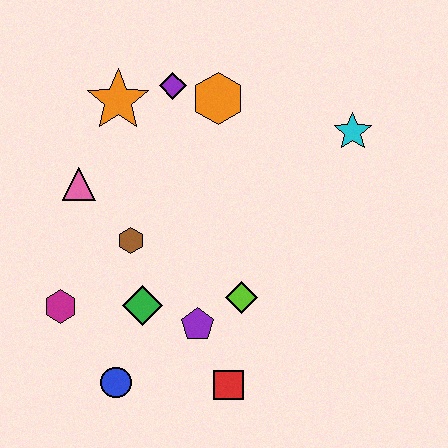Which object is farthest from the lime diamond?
The orange star is farthest from the lime diamond.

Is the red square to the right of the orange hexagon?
Yes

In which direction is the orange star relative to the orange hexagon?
The orange star is to the left of the orange hexagon.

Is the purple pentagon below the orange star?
Yes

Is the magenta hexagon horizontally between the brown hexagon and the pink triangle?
No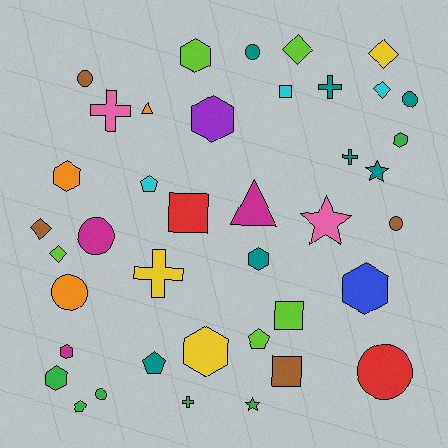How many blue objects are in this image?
There is 1 blue object.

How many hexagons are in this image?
There are 9 hexagons.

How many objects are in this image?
There are 40 objects.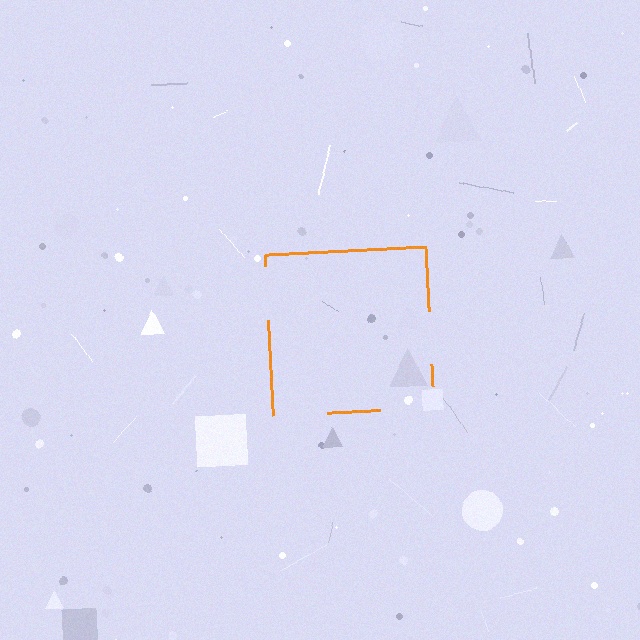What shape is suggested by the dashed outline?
The dashed outline suggests a square.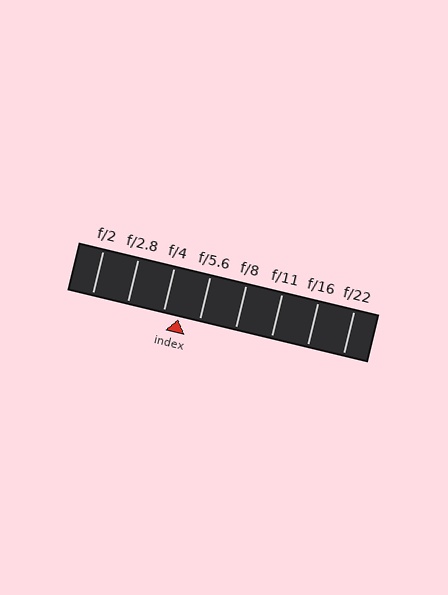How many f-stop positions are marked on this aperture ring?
There are 8 f-stop positions marked.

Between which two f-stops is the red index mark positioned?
The index mark is between f/4 and f/5.6.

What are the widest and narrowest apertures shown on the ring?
The widest aperture shown is f/2 and the narrowest is f/22.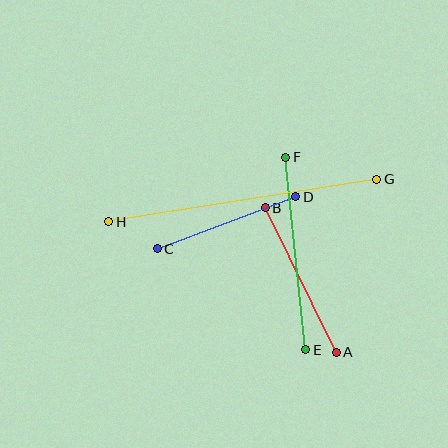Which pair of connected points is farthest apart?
Points G and H are farthest apart.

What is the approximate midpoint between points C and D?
The midpoint is at approximately (227, 223) pixels.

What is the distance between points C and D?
The distance is approximately 148 pixels.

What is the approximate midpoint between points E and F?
The midpoint is at approximately (296, 253) pixels.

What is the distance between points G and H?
The distance is approximately 272 pixels.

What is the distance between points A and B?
The distance is approximately 161 pixels.